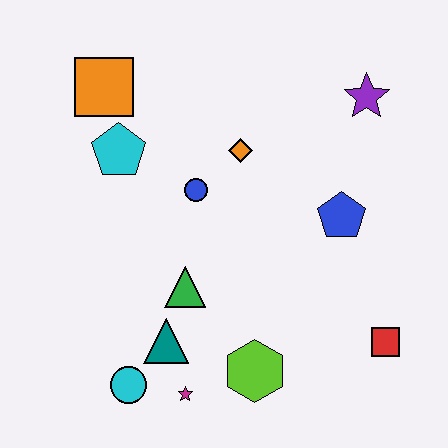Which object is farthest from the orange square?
The red square is farthest from the orange square.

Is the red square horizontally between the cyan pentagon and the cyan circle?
No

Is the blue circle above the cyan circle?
Yes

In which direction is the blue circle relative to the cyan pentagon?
The blue circle is to the right of the cyan pentagon.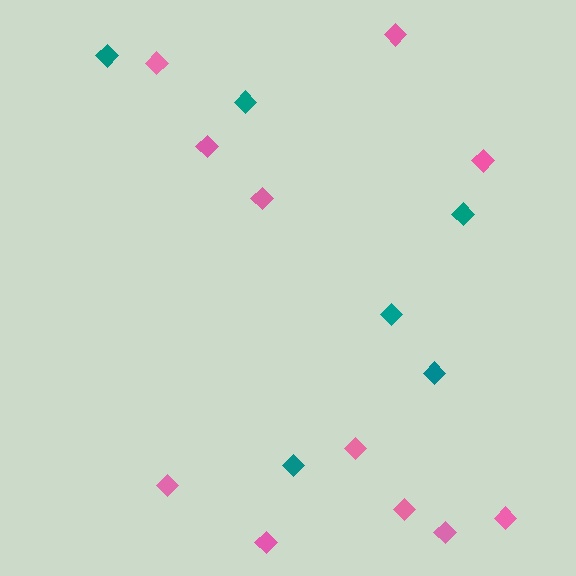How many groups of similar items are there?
There are 2 groups: one group of teal diamonds (6) and one group of pink diamonds (11).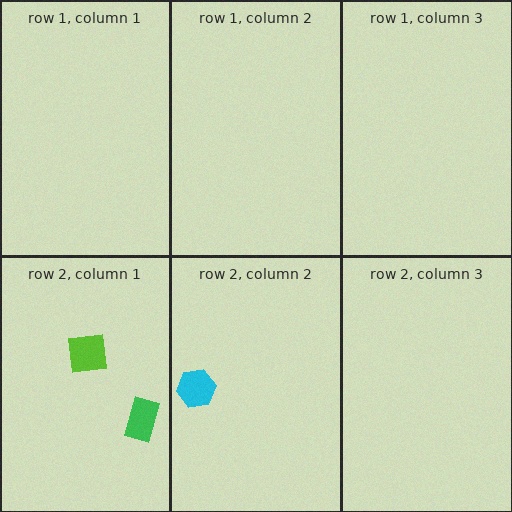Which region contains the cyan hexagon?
The row 2, column 2 region.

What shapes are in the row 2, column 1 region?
The lime square, the green rectangle.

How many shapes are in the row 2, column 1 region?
2.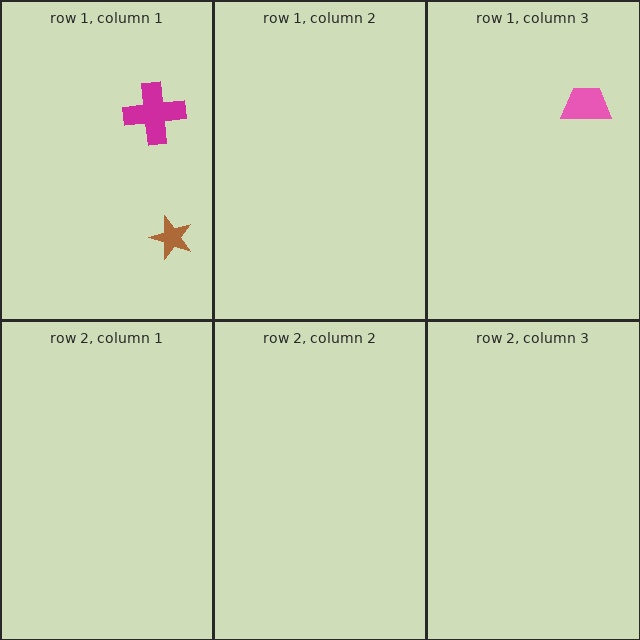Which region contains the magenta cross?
The row 1, column 1 region.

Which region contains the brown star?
The row 1, column 1 region.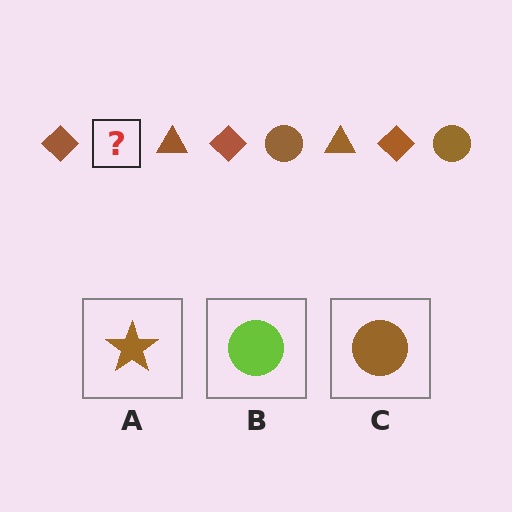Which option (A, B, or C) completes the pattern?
C.